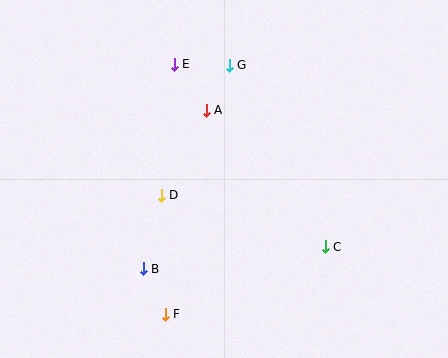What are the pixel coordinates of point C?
Point C is at (325, 247).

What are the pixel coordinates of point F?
Point F is at (165, 314).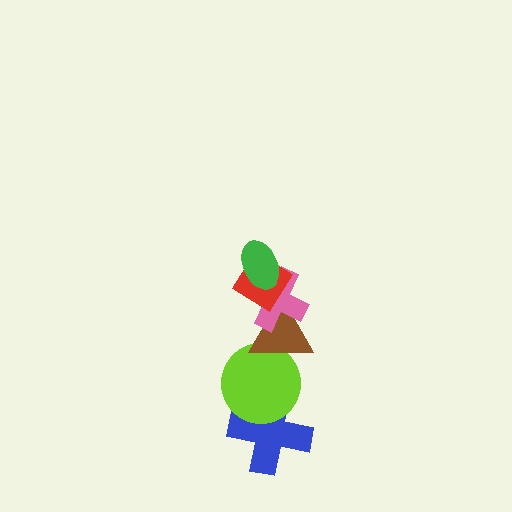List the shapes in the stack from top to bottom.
From top to bottom: the green ellipse, the red diamond, the pink cross, the brown triangle, the lime circle, the blue cross.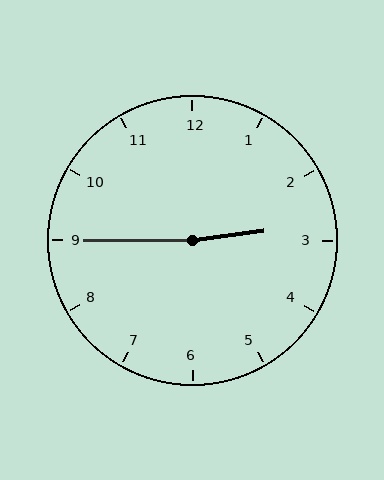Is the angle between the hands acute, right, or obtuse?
It is obtuse.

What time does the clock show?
2:45.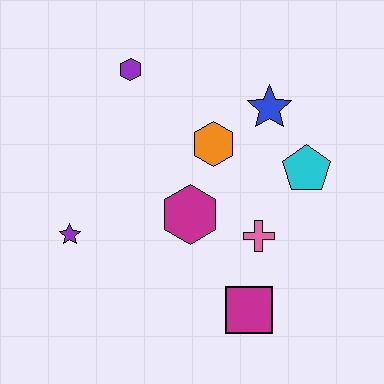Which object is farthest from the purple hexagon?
The magenta square is farthest from the purple hexagon.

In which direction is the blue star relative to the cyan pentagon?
The blue star is above the cyan pentagon.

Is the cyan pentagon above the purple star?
Yes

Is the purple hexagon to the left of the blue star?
Yes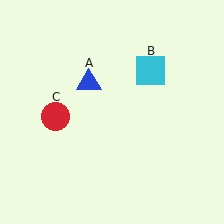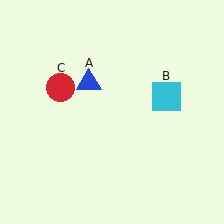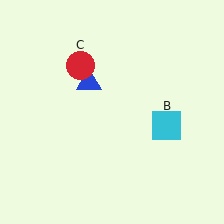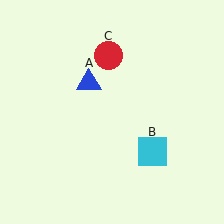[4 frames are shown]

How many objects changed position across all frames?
2 objects changed position: cyan square (object B), red circle (object C).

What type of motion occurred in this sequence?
The cyan square (object B), red circle (object C) rotated clockwise around the center of the scene.